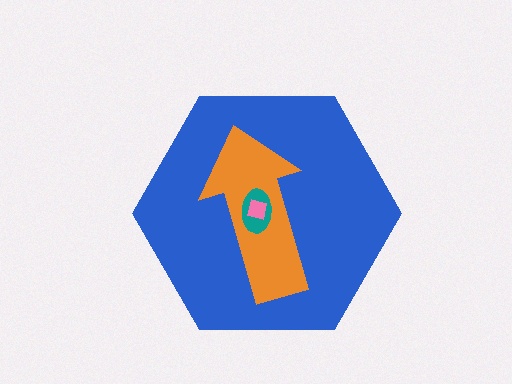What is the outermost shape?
The blue hexagon.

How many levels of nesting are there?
4.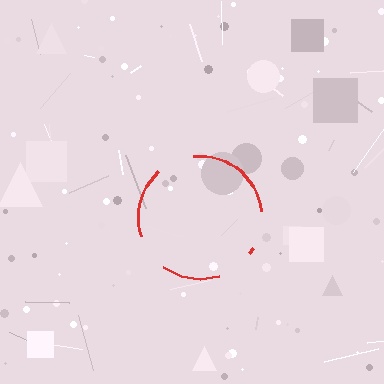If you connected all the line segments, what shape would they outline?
They would outline a circle.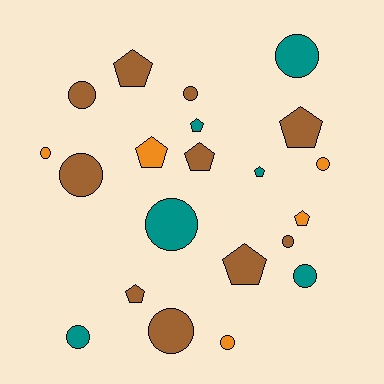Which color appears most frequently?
Brown, with 10 objects.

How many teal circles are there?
There are 4 teal circles.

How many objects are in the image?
There are 21 objects.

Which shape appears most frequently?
Circle, with 12 objects.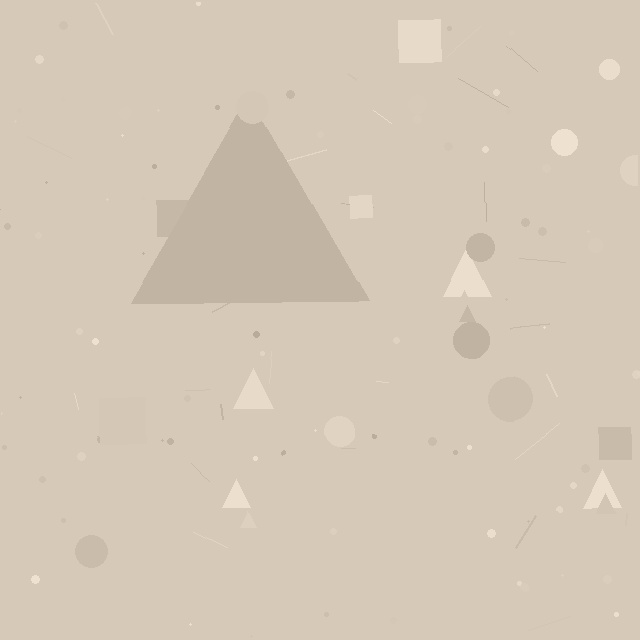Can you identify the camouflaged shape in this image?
The camouflaged shape is a triangle.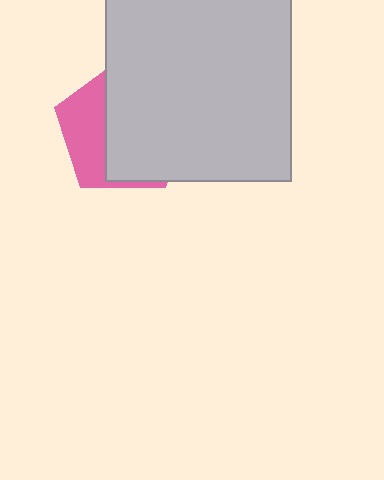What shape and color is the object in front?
The object in front is a light gray square.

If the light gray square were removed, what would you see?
You would see the complete pink pentagon.